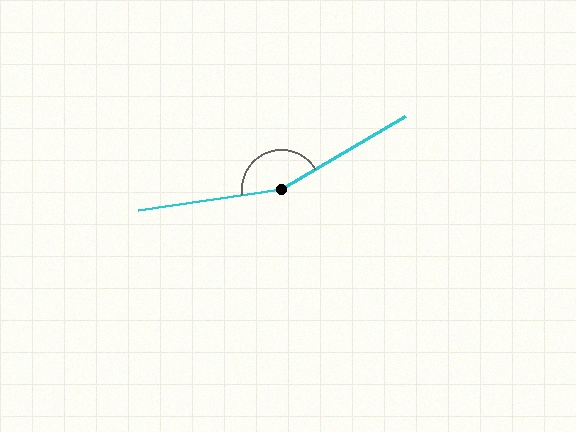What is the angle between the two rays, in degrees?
Approximately 158 degrees.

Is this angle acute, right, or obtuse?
It is obtuse.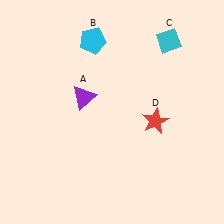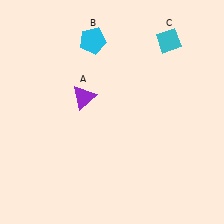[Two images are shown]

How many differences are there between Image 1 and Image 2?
There is 1 difference between the two images.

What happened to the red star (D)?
The red star (D) was removed in Image 2. It was in the bottom-right area of Image 1.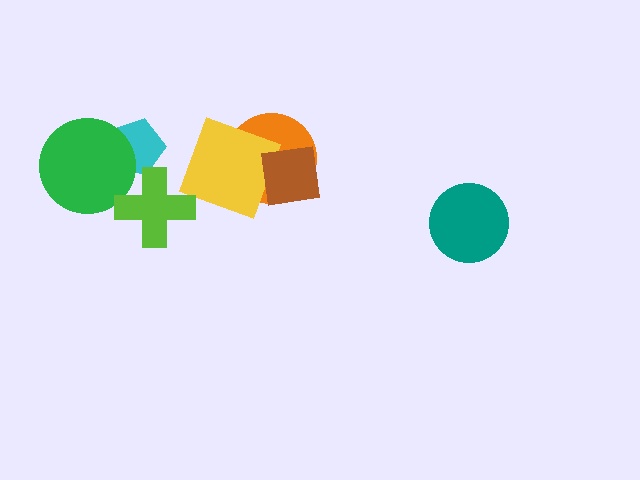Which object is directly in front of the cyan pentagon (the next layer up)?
The green circle is directly in front of the cyan pentagon.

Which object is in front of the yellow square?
The brown square is in front of the yellow square.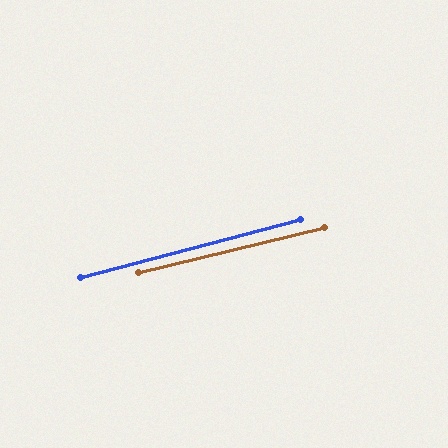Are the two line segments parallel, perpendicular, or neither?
Parallel — their directions differ by only 1.1°.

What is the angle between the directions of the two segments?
Approximately 1 degree.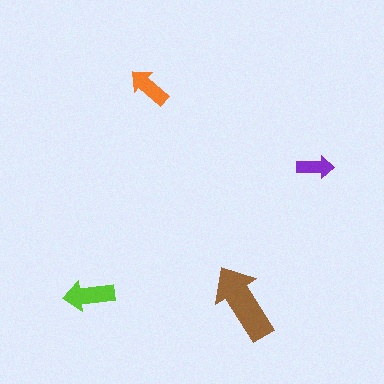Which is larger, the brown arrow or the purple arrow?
The brown one.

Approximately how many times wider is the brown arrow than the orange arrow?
About 2 times wider.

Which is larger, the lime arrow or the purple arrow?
The lime one.